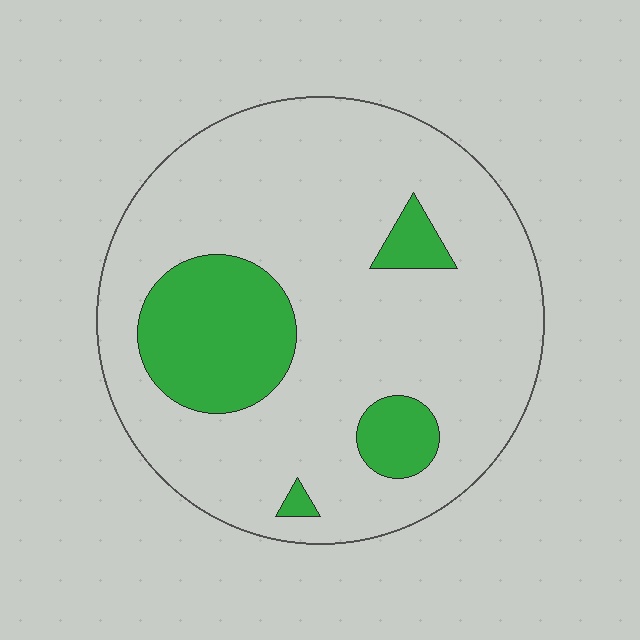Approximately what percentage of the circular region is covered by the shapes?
Approximately 20%.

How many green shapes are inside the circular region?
4.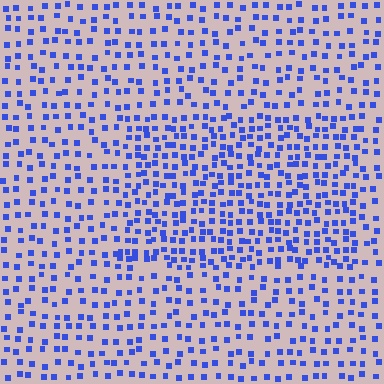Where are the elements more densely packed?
The elements are more densely packed inside the rectangle boundary.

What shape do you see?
I see a rectangle.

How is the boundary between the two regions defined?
The boundary is defined by a change in element density (approximately 1.7x ratio). All elements are the same color, size, and shape.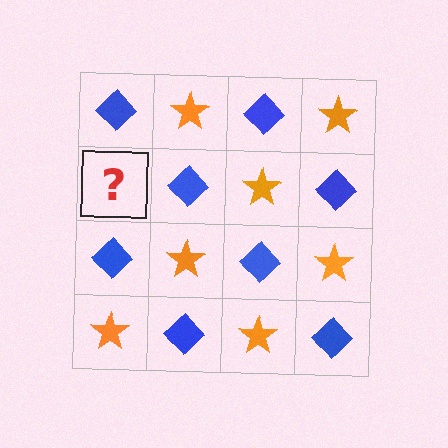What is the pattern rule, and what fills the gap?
The rule is that it alternates blue diamond and orange star in a checkerboard pattern. The gap should be filled with an orange star.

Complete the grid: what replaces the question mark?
The question mark should be replaced with an orange star.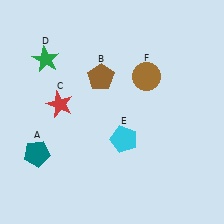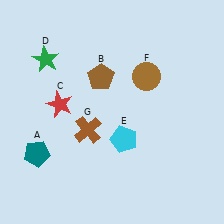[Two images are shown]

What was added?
A brown cross (G) was added in Image 2.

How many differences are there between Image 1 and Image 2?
There is 1 difference between the two images.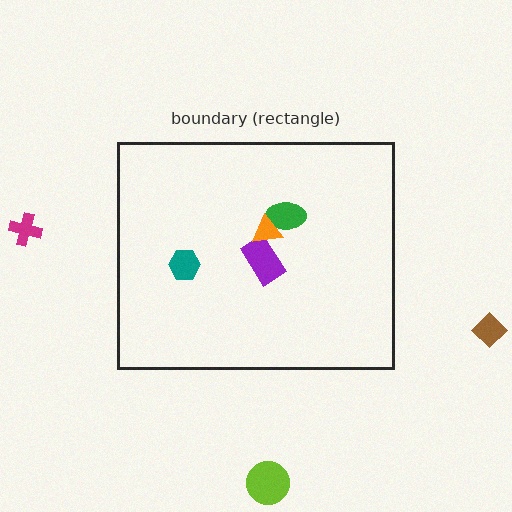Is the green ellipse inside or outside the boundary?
Inside.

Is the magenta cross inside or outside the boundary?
Outside.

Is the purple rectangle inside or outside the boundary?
Inside.